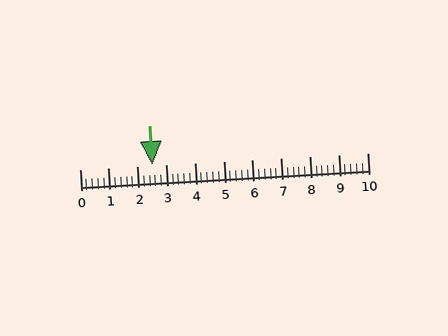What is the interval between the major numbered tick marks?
The major tick marks are spaced 1 units apart.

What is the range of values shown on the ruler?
The ruler shows values from 0 to 10.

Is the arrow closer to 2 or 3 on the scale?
The arrow is closer to 3.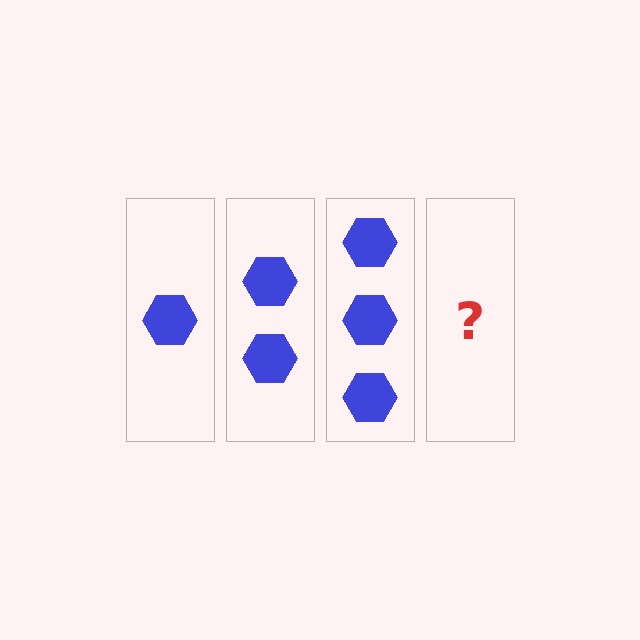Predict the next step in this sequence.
The next step is 4 hexagons.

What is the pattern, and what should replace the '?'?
The pattern is that each step adds one more hexagon. The '?' should be 4 hexagons.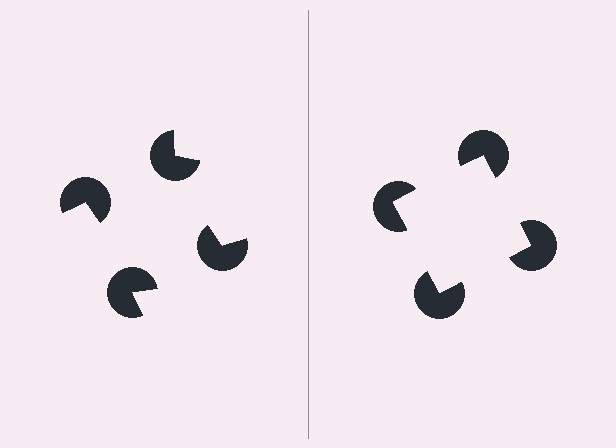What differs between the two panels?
The pac-man discs are positioned identically on both sides; only the wedge orientations differ. On the right they align to a square; on the left they are misaligned.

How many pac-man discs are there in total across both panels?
8 — 4 on each side.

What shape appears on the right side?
An illusory square.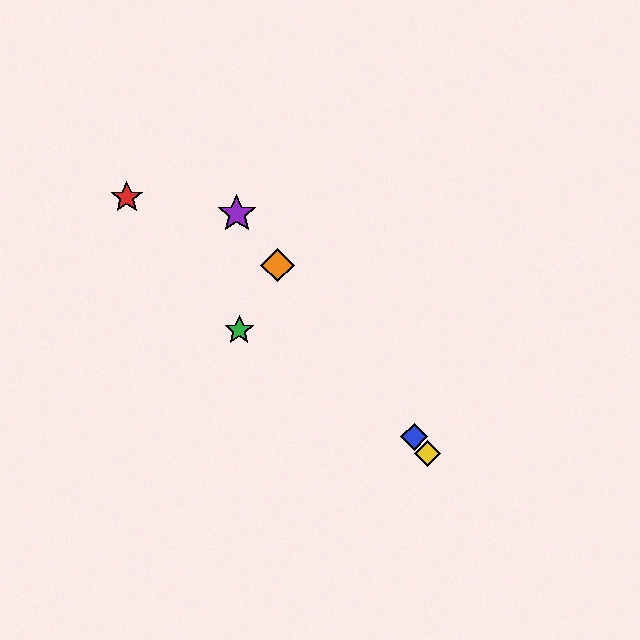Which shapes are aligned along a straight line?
The blue diamond, the yellow diamond, the purple star, the orange diamond are aligned along a straight line.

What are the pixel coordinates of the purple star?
The purple star is at (237, 214).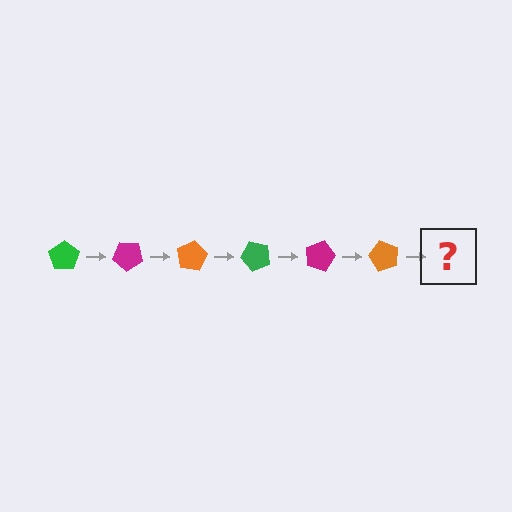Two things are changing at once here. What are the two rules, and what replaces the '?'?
The two rules are that it rotates 40 degrees each step and the color cycles through green, magenta, and orange. The '?' should be a green pentagon, rotated 240 degrees from the start.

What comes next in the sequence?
The next element should be a green pentagon, rotated 240 degrees from the start.